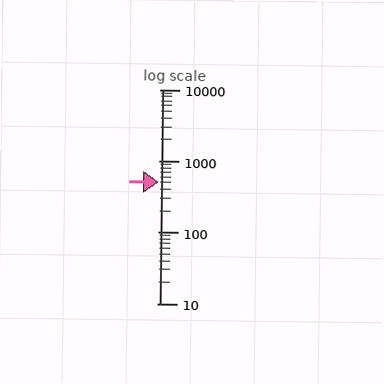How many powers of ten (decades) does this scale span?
The scale spans 3 decades, from 10 to 10000.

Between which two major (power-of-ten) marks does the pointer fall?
The pointer is between 100 and 1000.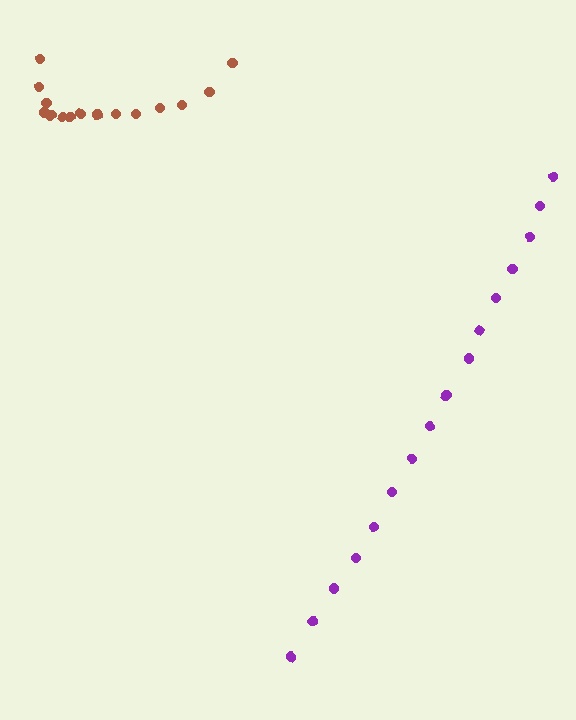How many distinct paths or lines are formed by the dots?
There are 2 distinct paths.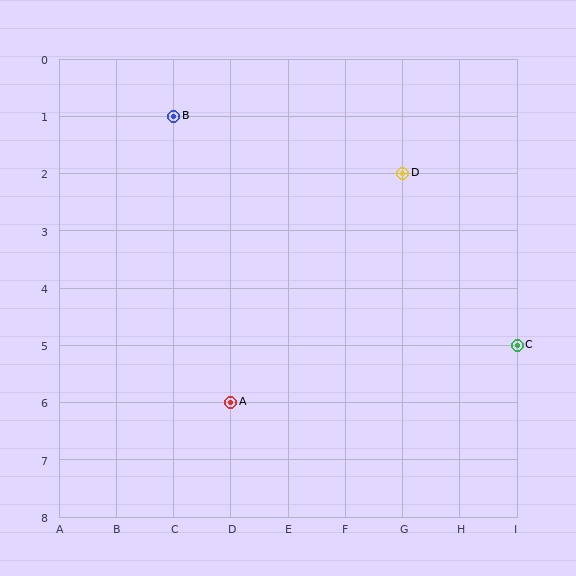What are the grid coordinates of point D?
Point D is at grid coordinates (G, 2).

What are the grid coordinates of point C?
Point C is at grid coordinates (I, 5).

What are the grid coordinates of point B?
Point B is at grid coordinates (C, 1).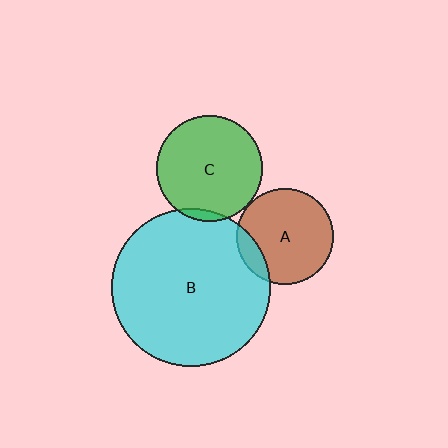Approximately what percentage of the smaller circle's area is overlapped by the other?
Approximately 5%.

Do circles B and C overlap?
Yes.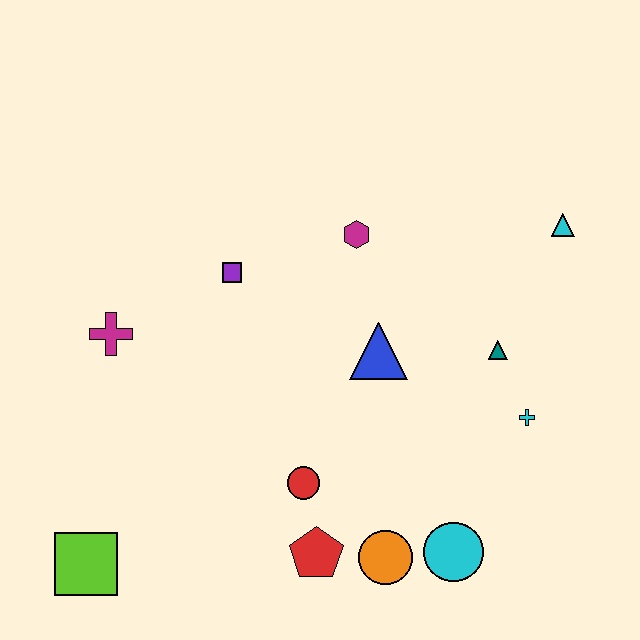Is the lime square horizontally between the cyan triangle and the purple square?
No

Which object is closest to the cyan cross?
The teal triangle is closest to the cyan cross.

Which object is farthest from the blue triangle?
The lime square is farthest from the blue triangle.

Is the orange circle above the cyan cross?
No